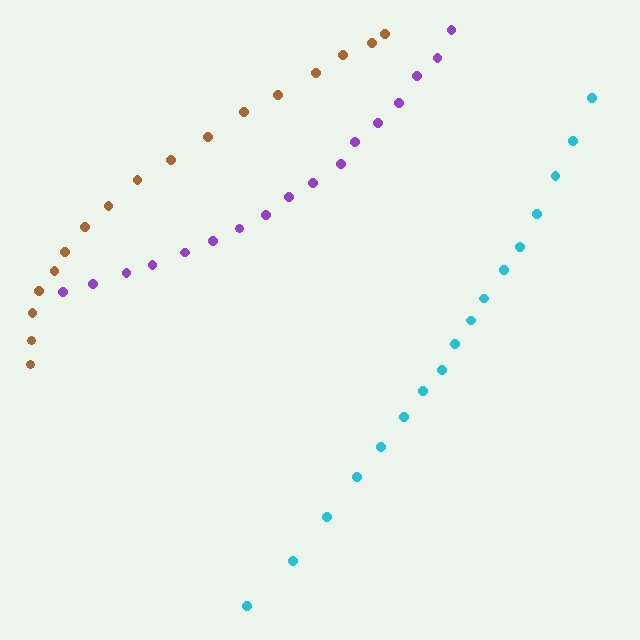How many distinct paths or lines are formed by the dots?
There are 3 distinct paths.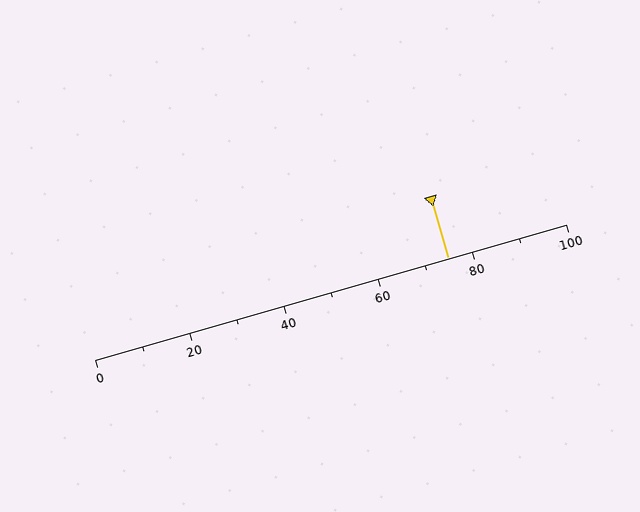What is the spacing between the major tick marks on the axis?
The major ticks are spaced 20 apart.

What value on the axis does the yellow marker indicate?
The marker indicates approximately 75.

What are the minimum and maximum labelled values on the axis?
The axis runs from 0 to 100.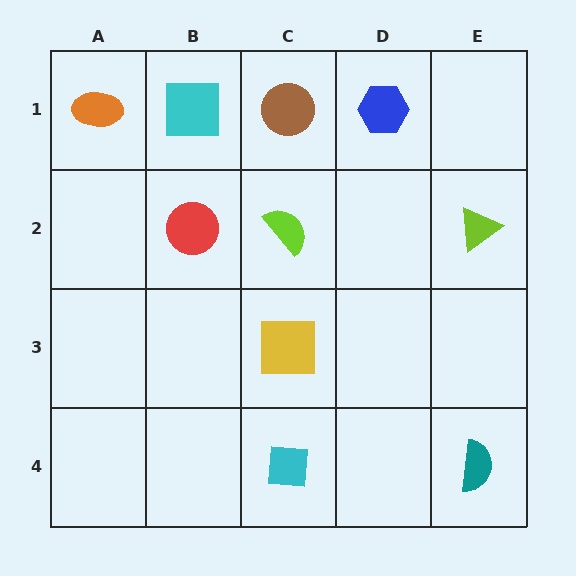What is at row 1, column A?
An orange ellipse.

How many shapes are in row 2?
3 shapes.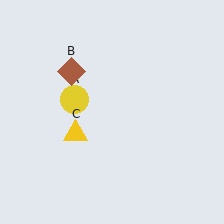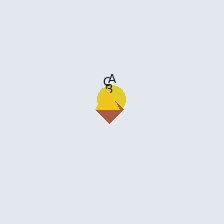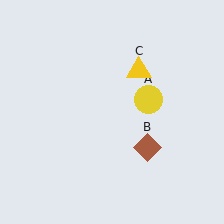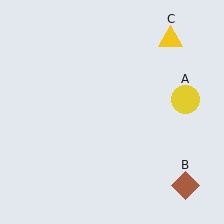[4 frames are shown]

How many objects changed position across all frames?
3 objects changed position: yellow circle (object A), brown diamond (object B), yellow triangle (object C).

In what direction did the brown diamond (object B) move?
The brown diamond (object B) moved down and to the right.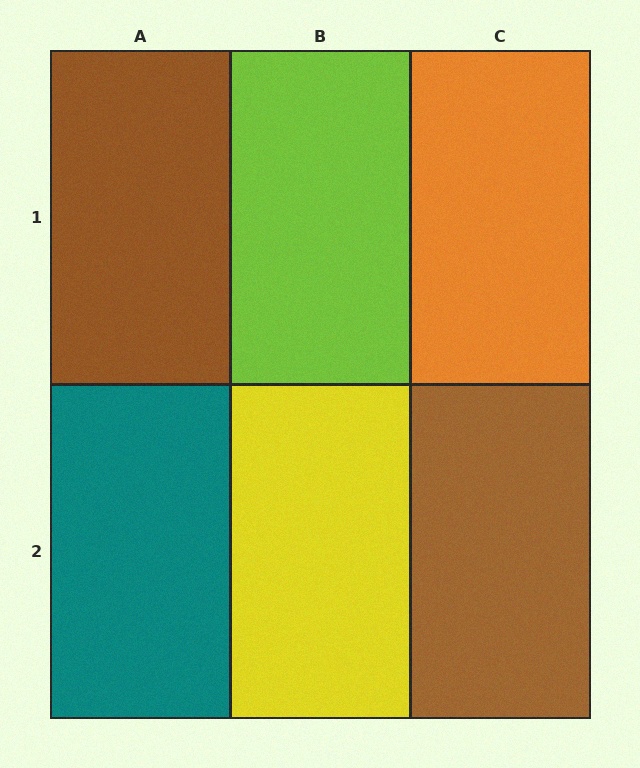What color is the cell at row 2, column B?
Yellow.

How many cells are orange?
1 cell is orange.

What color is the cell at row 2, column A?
Teal.